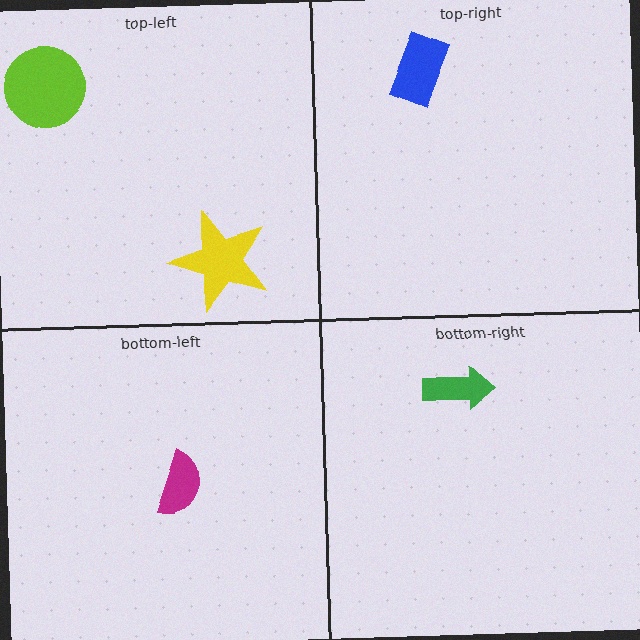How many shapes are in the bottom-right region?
1.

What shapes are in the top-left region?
The yellow star, the lime circle.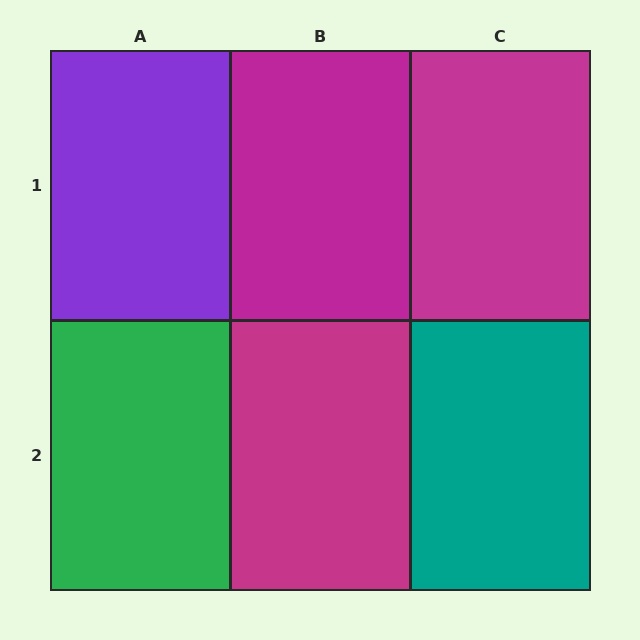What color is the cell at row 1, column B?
Magenta.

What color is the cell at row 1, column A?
Purple.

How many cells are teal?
1 cell is teal.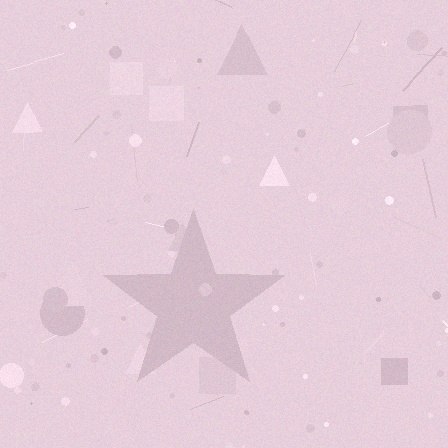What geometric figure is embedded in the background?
A star is embedded in the background.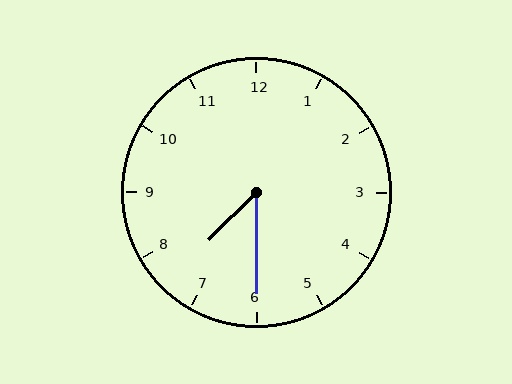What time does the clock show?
7:30.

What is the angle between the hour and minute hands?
Approximately 45 degrees.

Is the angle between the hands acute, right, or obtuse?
It is acute.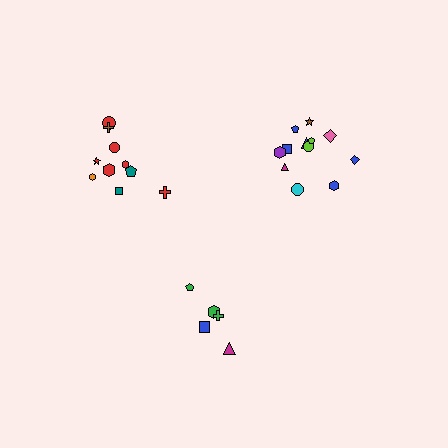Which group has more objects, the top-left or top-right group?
The top-right group.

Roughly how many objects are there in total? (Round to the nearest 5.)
Roughly 25 objects in total.